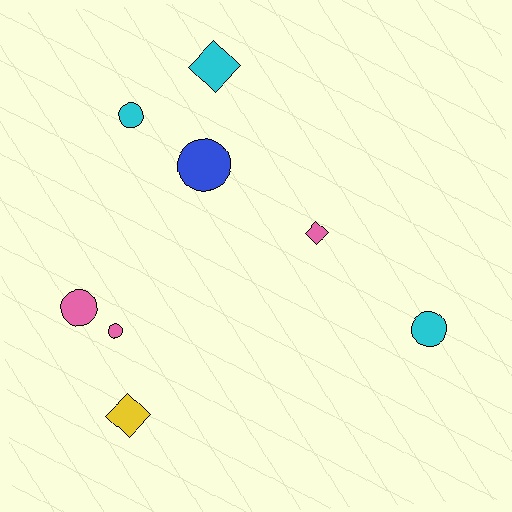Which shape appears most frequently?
Circle, with 5 objects.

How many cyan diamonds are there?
There is 1 cyan diamond.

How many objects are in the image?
There are 8 objects.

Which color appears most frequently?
Cyan, with 3 objects.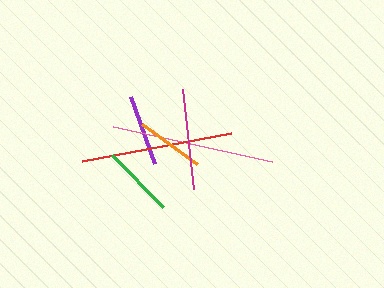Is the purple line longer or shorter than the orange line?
The purple line is longer than the orange line.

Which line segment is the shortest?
The orange line is the shortest at approximately 68 pixels.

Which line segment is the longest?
The pink line is the longest at approximately 163 pixels.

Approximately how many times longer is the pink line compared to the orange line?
The pink line is approximately 2.4 times the length of the orange line.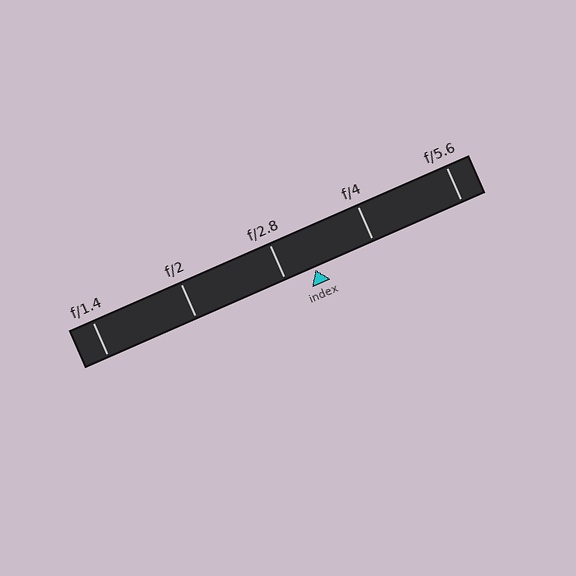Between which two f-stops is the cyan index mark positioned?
The index mark is between f/2.8 and f/4.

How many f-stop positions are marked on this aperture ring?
There are 5 f-stop positions marked.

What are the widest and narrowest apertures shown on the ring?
The widest aperture shown is f/1.4 and the narrowest is f/5.6.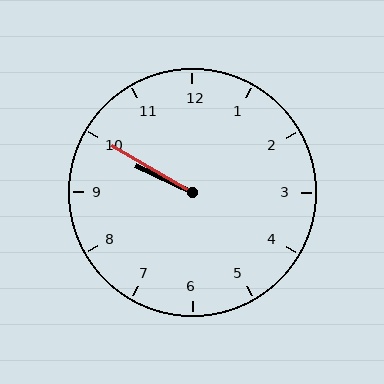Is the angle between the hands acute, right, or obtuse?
It is acute.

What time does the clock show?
9:50.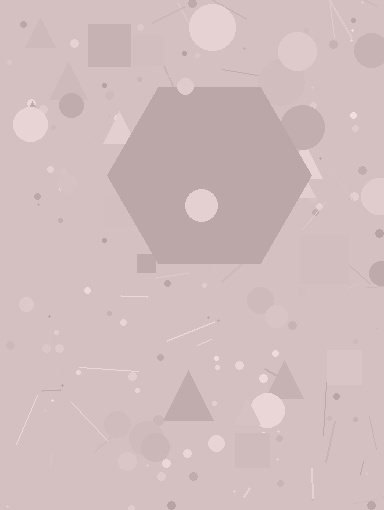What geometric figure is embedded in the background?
A hexagon is embedded in the background.